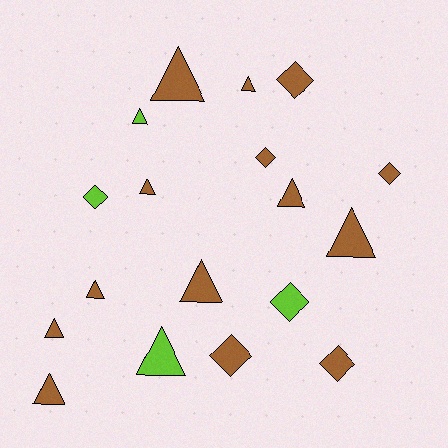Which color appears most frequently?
Brown, with 14 objects.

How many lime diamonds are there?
There are 2 lime diamonds.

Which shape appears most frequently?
Triangle, with 11 objects.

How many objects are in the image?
There are 18 objects.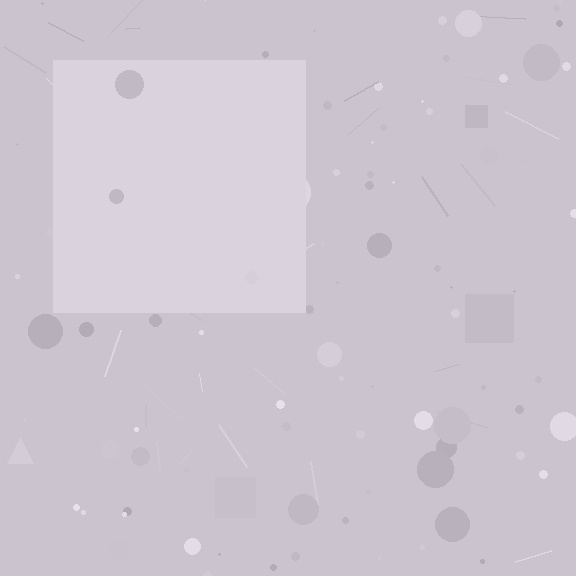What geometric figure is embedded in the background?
A square is embedded in the background.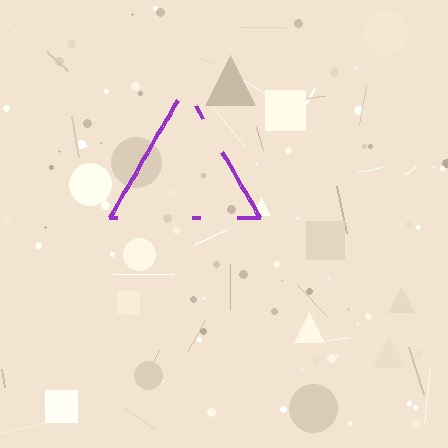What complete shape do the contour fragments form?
The contour fragments form a triangle.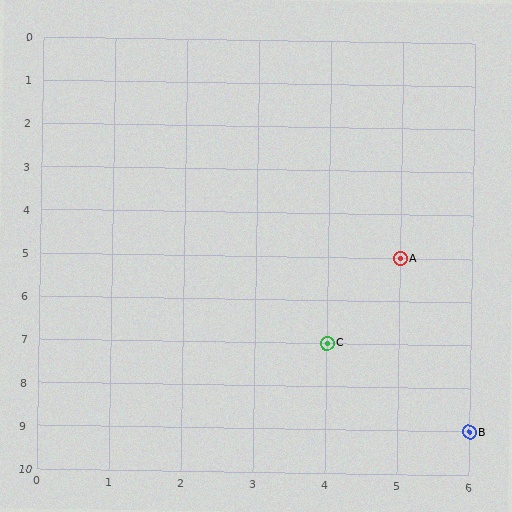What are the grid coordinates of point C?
Point C is at grid coordinates (4, 7).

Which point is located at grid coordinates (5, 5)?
Point A is at (5, 5).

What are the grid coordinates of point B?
Point B is at grid coordinates (6, 9).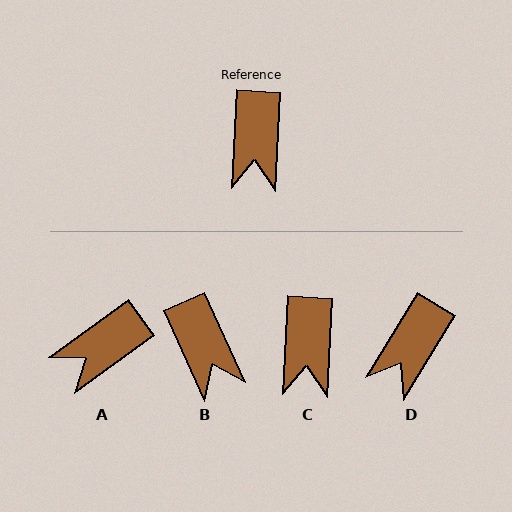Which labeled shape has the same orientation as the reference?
C.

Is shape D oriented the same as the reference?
No, it is off by about 28 degrees.